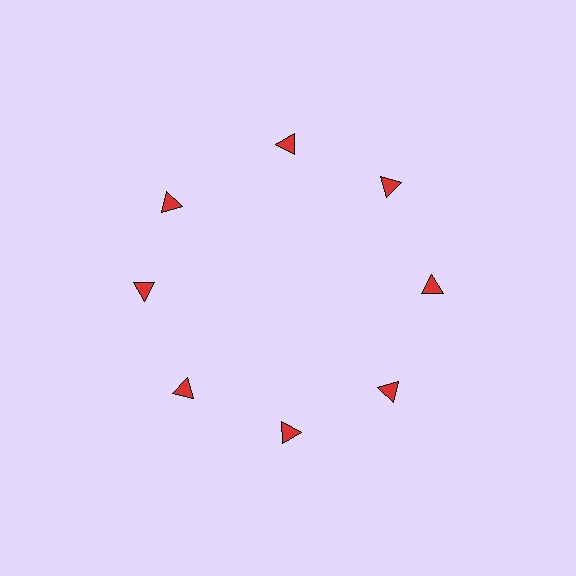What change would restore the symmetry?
The symmetry would be restored by rotating it back into even spacing with its neighbors so that all 8 triangles sit at equal angles and equal distance from the center.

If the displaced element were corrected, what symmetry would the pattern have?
It would have 8-fold rotational symmetry — the pattern would map onto itself every 45 degrees.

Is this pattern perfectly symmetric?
No. The 8 red triangles are arranged in a ring, but one element near the 10 o'clock position is rotated out of alignment along the ring, breaking the 8-fold rotational symmetry.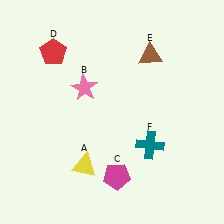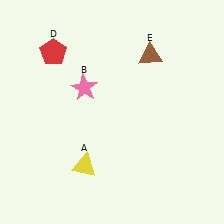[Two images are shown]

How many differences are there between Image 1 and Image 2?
There are 2 differences between the two images.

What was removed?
The magenta pentagon (C), the teal cross (F) were removed in Image 2.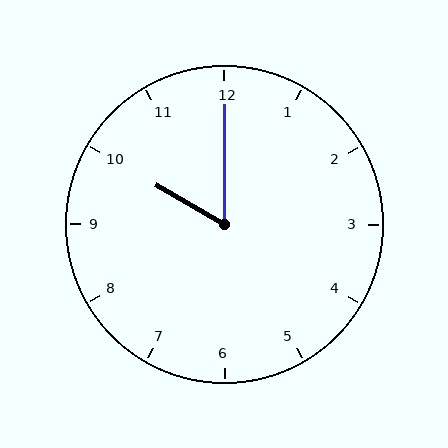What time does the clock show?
10:00.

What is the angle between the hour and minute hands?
Approximately 60 degrees.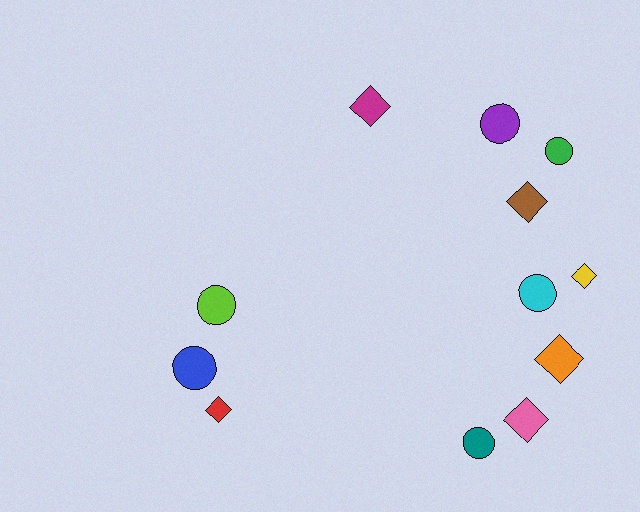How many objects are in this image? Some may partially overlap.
There are 12 objects.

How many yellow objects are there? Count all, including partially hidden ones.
There is 1 yellow object.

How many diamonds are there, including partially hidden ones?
There are 6 diamonds.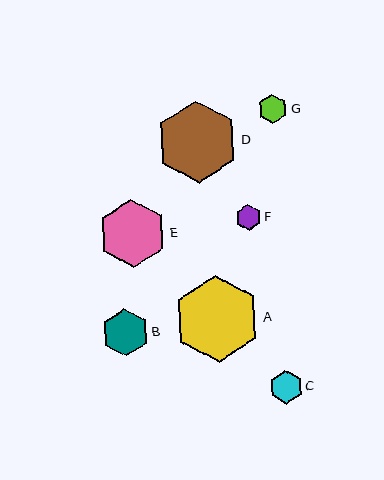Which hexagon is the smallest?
Hexagon F is the smallest with a size of approximately 26 pixels.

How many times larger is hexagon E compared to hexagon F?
Hexagon E is approximately 2.7 times the size of hexagon F.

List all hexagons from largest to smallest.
From largest to smallest: A, D, E, B, C, G, F.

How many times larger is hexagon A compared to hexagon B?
Hexagon A is approximately 1.9 times the size of hexagon B.